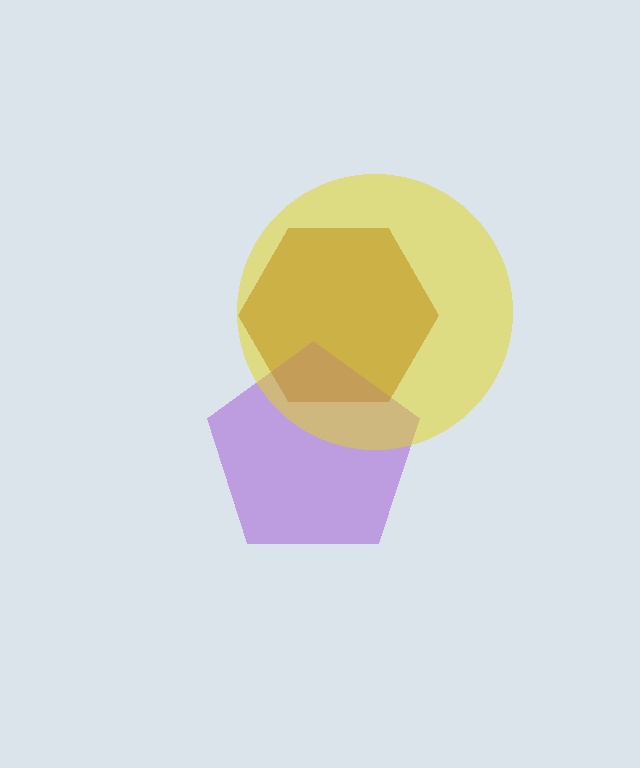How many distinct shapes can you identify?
There are 3 distinct shapes: a brown hexagon, a purple pentagon, a yellow circle.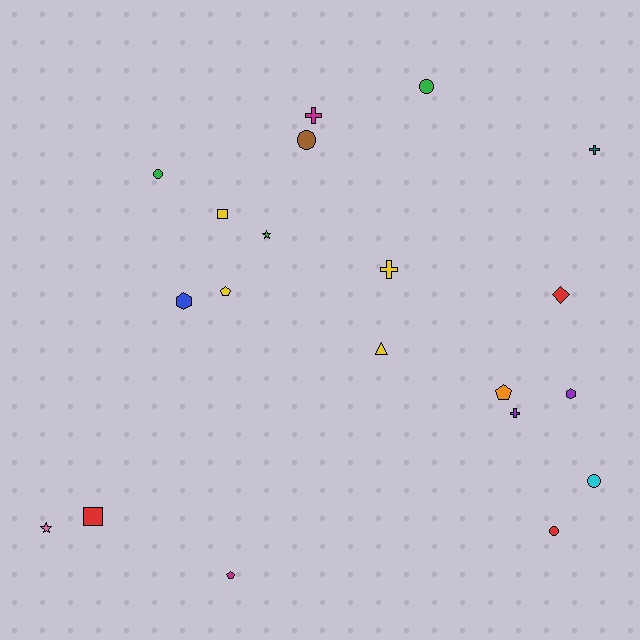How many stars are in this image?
There are 2 stars.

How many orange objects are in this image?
There is 1 orange object.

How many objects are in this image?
There are 20 objects.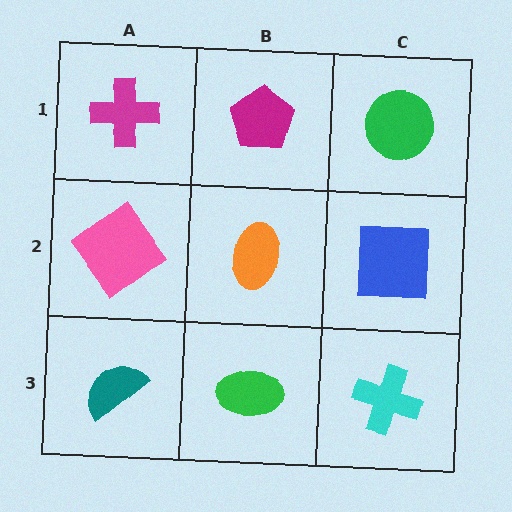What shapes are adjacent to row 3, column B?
An orange ellipse (row 2, column B), a teal semicircle (row 3, column A), a cyan cross (row 3, column C).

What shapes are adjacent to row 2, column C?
A green circle (row 1, column C), a cyan cross (row 3, column C), an orange ellipse (row 2, column B).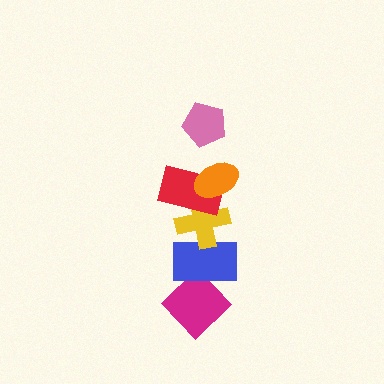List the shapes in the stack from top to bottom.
From top to bottom: the pink pentagon, the orange ellipse, the red rectangle, the yellow cross, the blue rectangle, the magenta diamond.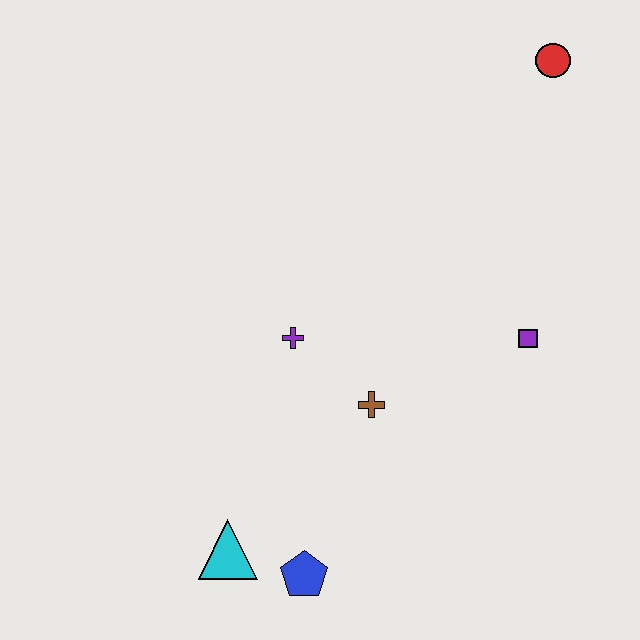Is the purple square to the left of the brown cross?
No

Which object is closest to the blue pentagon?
The cyan triangle is closest to the blue pentagon.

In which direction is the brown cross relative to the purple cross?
The brown cross is to the right of the purple cross.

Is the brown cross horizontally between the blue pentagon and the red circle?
Yes